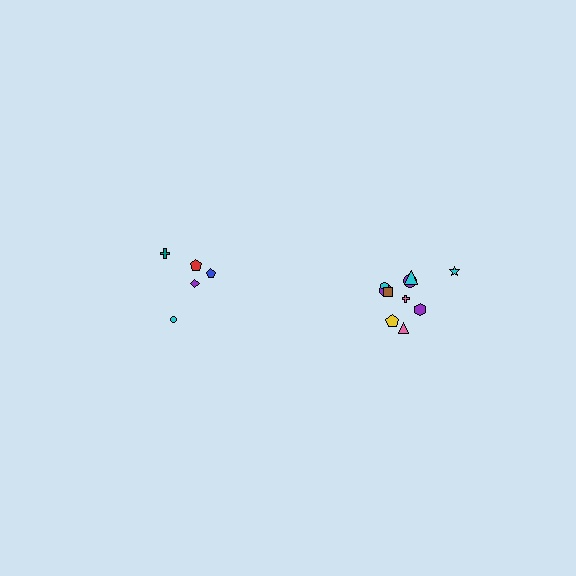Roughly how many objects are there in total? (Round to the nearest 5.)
Roughly 15 objects in total.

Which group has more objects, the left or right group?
The right group.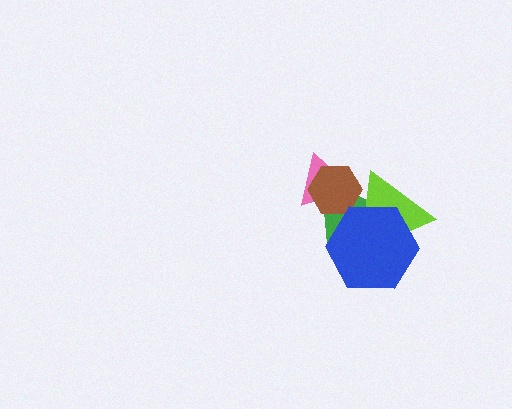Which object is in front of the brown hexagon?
The lime triangle is in front of the brown hexagon.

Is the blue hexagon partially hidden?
No, no other shape covers it.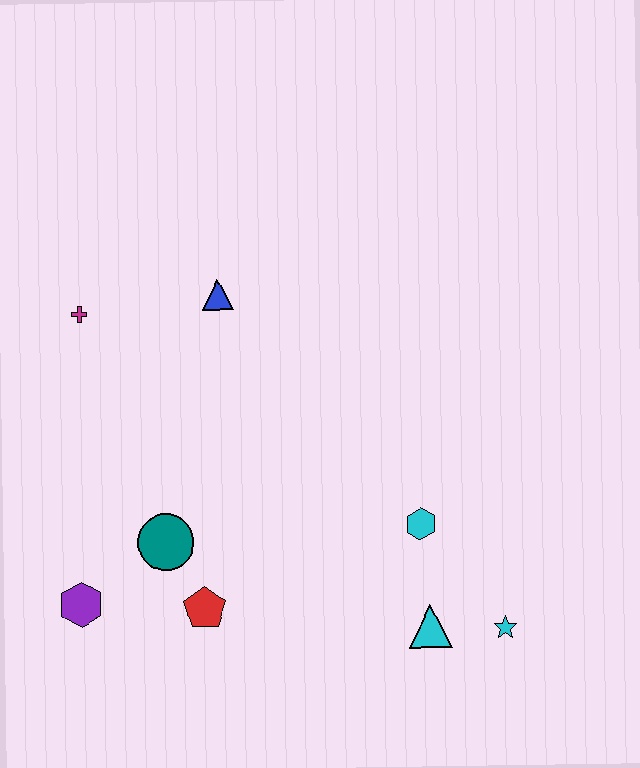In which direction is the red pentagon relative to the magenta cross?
The red pentagon is below the magenta cross.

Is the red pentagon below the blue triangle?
Yes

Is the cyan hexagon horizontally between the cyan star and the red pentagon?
Yes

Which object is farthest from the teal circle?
The cyan star is farthest from the teal circle.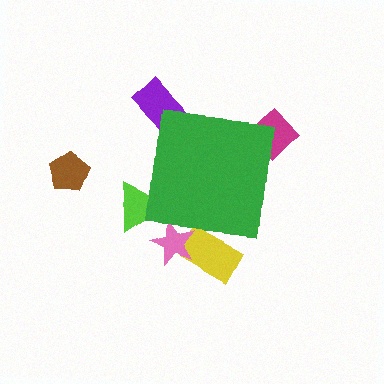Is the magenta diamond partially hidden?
Yes, the magenta diamond is partially hidden behind the green square.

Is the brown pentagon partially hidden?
No, the brown pentagon is fully visible.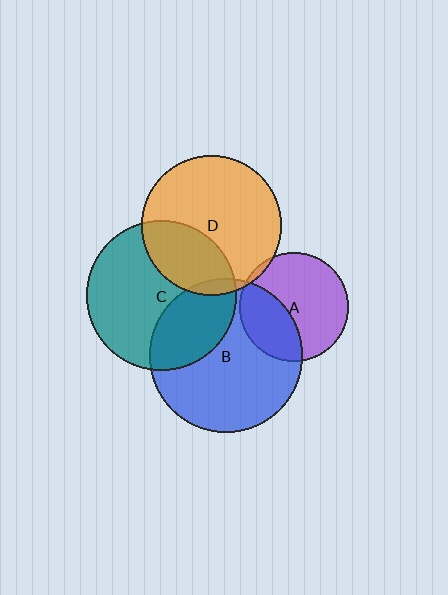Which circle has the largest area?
Circle B (blue).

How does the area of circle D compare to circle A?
Approximately 1.6 times.